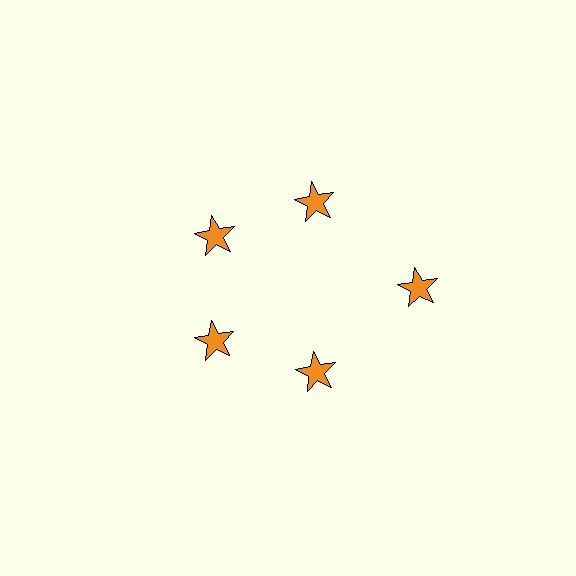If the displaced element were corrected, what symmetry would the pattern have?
It would have 5-fold rotational symmetry — the pattern would map onto itself every 72 degrees.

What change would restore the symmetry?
The symmetry would be restored by moving it inward, back onto the ring so that all 5 stars sit at equal angles and equal distance from the center.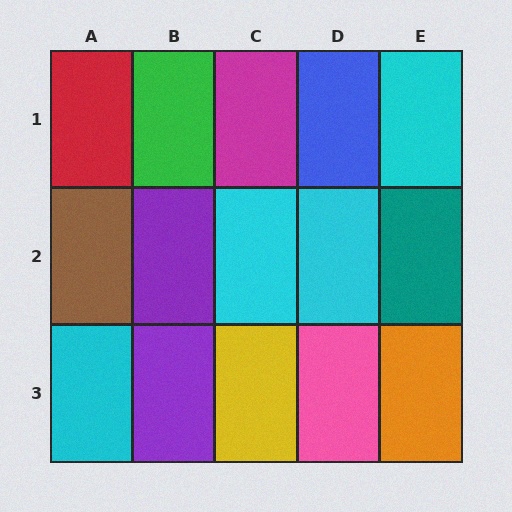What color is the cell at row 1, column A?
Red.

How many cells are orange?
1 cell is orange.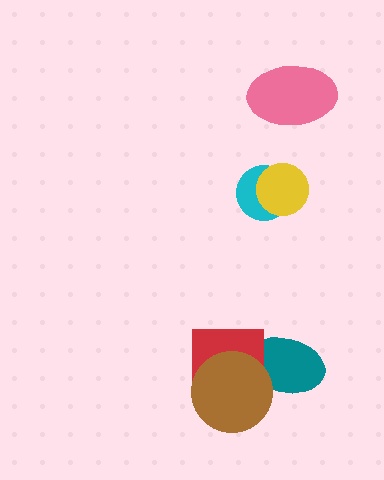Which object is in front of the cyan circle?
The yellow circle is in front of the cyan circle.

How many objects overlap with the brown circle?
2 objects overlap with the brown circle.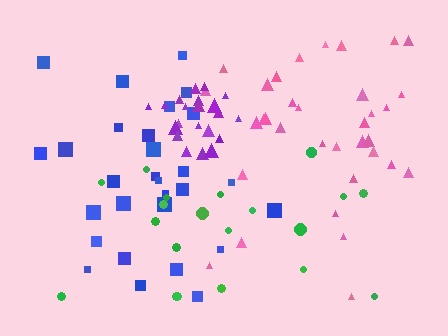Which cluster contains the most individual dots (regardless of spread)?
Pink (34).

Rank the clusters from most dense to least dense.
purple, blue, pink, green.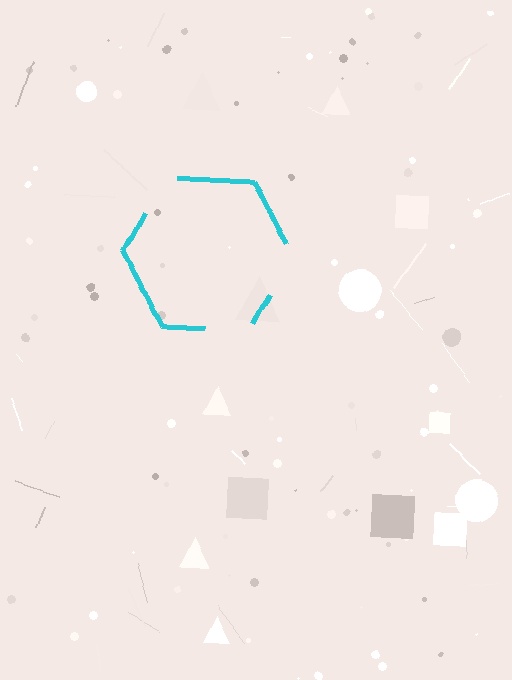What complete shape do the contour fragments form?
The contour fragments form a hexagon.